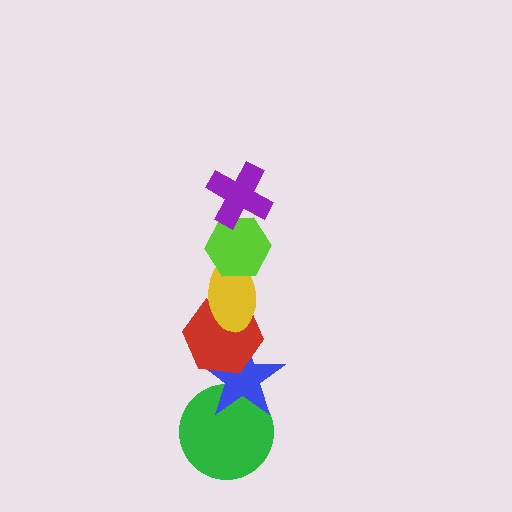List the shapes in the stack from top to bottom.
From top to bottom: the purple cross, the lime hexagon, the yellow ellipse, the red hexagon, the blue star, the green circle.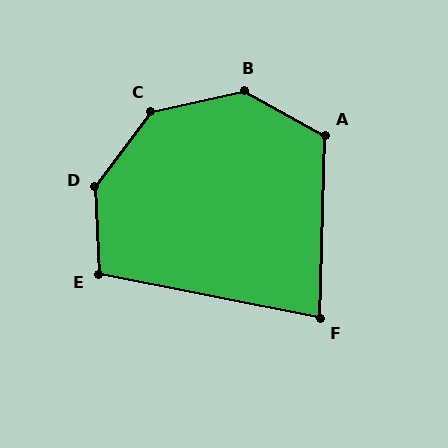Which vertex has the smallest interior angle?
F, at approximately 80 degrees.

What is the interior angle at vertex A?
Approximately 117 degrees (obtuse).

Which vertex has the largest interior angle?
D, at approximately 141 degrees.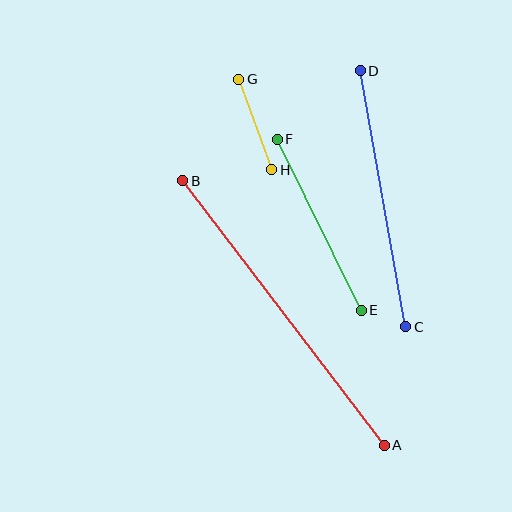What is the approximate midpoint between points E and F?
The midpoint is at approximately (319, 225) pixels.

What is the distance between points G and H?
The distance is approximately 96 pixels.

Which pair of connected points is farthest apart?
Points A and B are farthest apart.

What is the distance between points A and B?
The distance is approximately 332 pixels.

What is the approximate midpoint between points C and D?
The midpoint is at approximately (383, 199) pixels.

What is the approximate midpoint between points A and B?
The midpoint is at approximately (284, 313) pixels.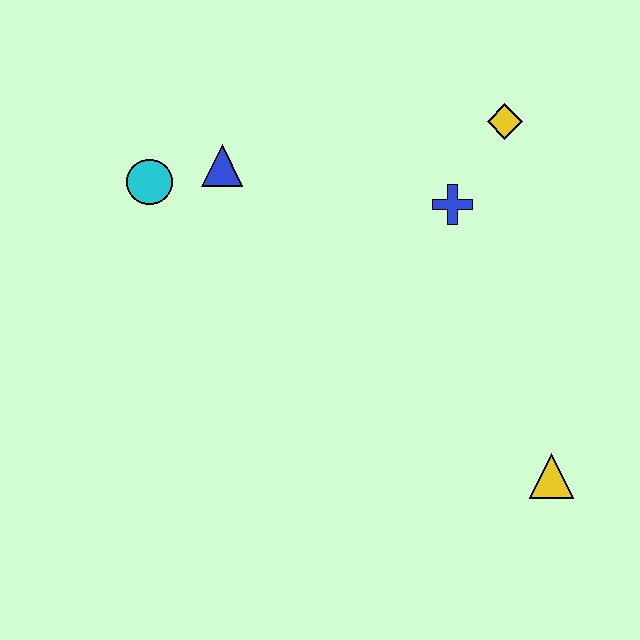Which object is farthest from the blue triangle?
The yellow triangle is farthest from the blue triangle.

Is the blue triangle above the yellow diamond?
No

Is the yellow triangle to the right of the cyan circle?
Yes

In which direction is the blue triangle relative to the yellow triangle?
The blue triangle is to the left of the yellow triangle.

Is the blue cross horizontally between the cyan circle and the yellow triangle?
Yes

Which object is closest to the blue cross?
The yellow diamond is closest to the blue cross.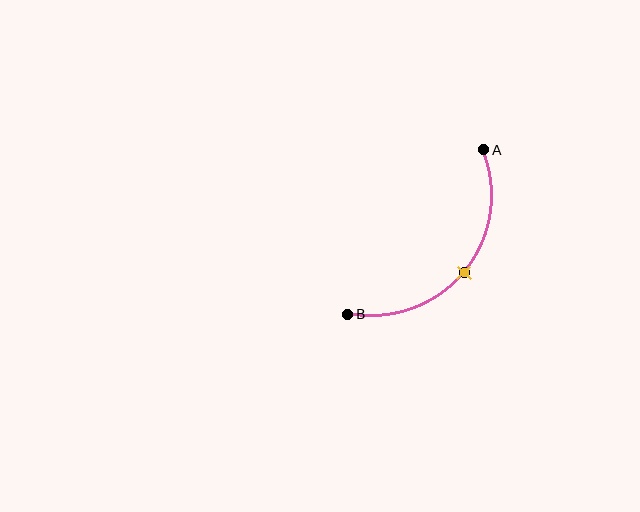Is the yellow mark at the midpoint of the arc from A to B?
Yes. The yellow mark lies on the arc at equal arc-length from both A and B — it is the arc midpoint.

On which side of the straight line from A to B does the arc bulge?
The arc bulges below and to the right of the straight line connecting A and B.